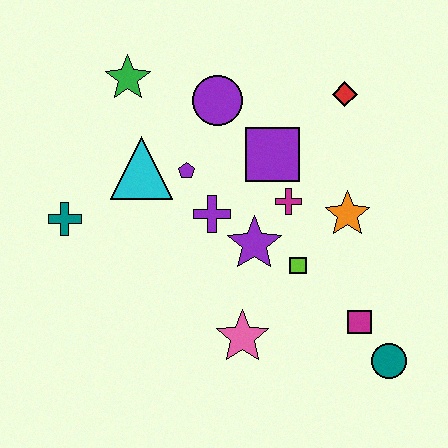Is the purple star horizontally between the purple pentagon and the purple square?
Yes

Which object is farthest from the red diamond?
The teal cross is farthest from the red diamond.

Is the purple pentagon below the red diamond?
Yes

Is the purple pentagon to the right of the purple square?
No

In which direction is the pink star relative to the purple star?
The pink star is below the purple star.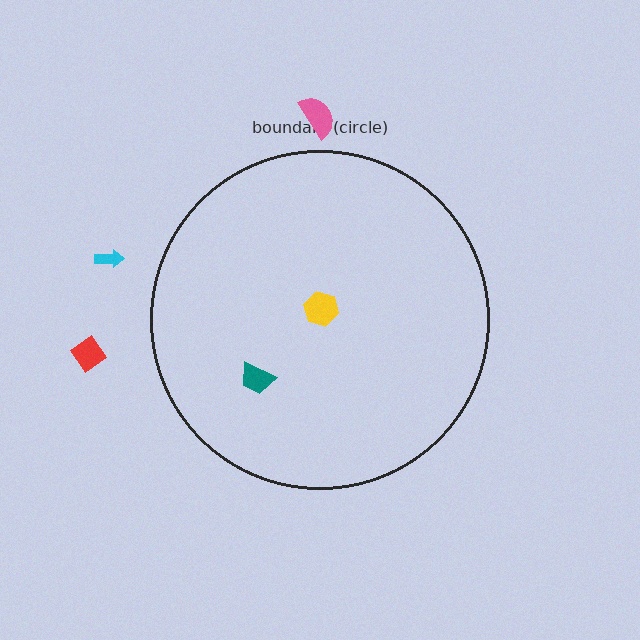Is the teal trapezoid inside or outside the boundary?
Inside.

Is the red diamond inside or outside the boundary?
Outside.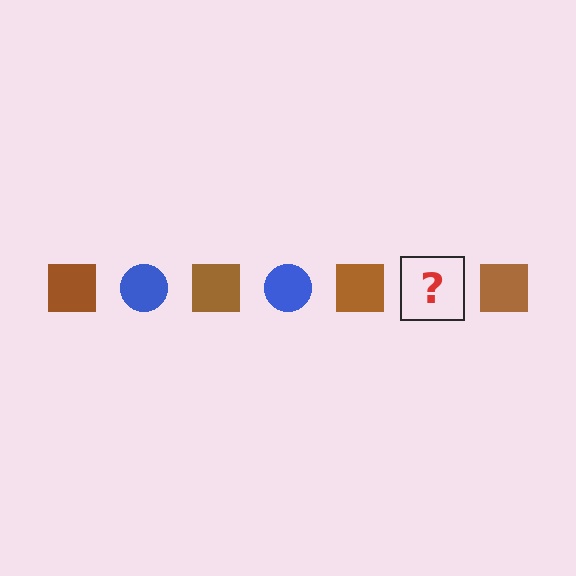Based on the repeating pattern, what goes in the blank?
The blank should be a blue circle.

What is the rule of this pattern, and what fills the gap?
The rule is that the pattern alternates between brown square and blue circle. The gap should be filled with a blue circle.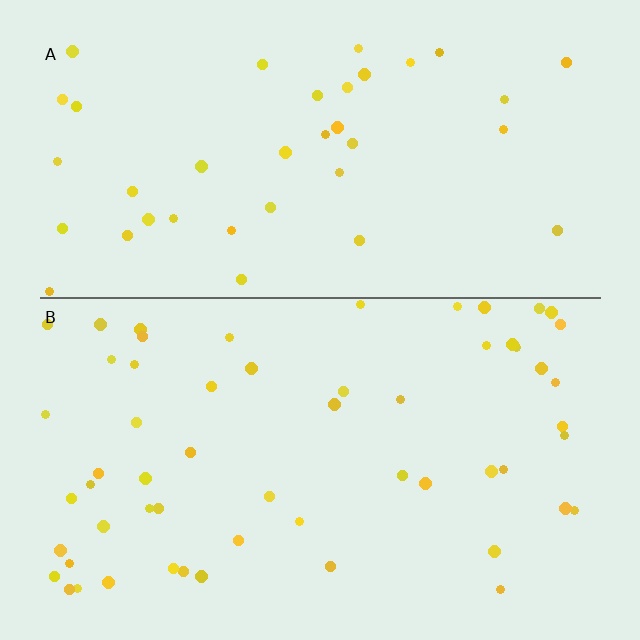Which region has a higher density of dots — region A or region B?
B (the bottom).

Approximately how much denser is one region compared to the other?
Approximately 1.5× — region B over region A.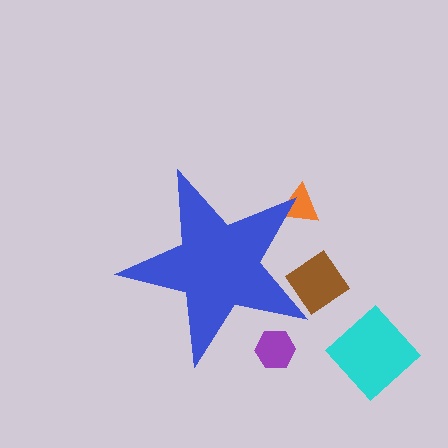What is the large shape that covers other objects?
A blue star.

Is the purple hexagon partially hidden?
Yes, the purple hexagon is partially hidden behind the blue star.